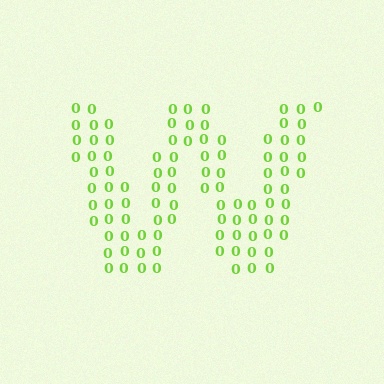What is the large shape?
The large shape is the letter W.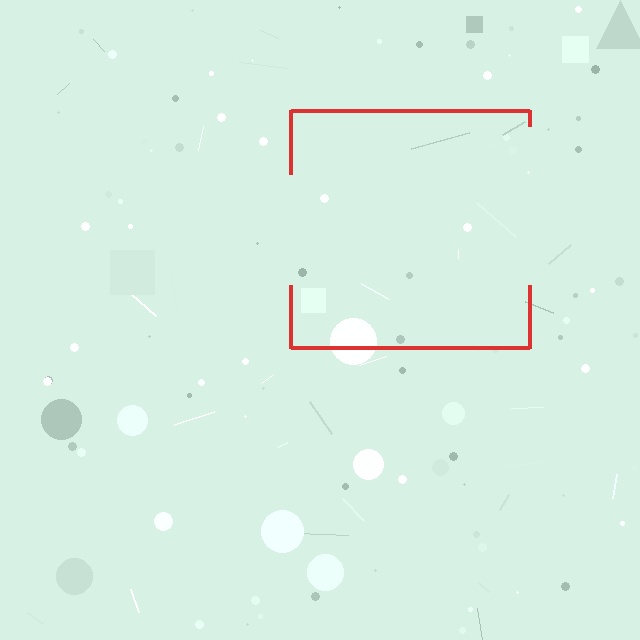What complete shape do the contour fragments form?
The contour fragments form a square.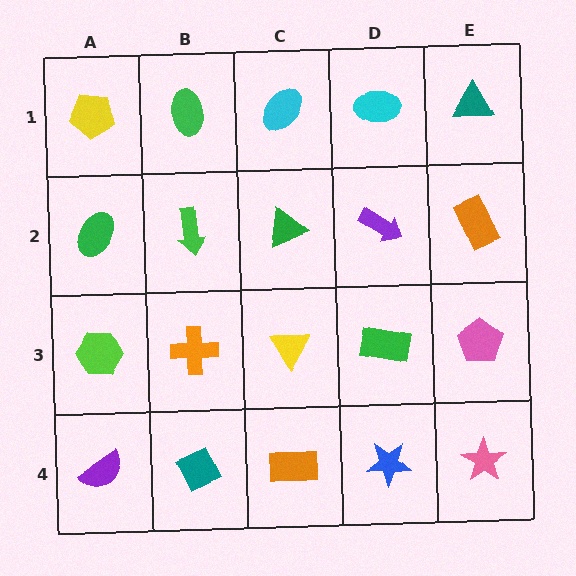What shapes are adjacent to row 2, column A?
A yellow pentagon (row 1, column A), a lime hexagon (row 3, column A), a green arrow (row 2, column B).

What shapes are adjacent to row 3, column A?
A green ellipse (row 2, column A), a purple semicircle (row 4, column A), an orange cross (row 3, column B).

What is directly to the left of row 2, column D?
A green triangle.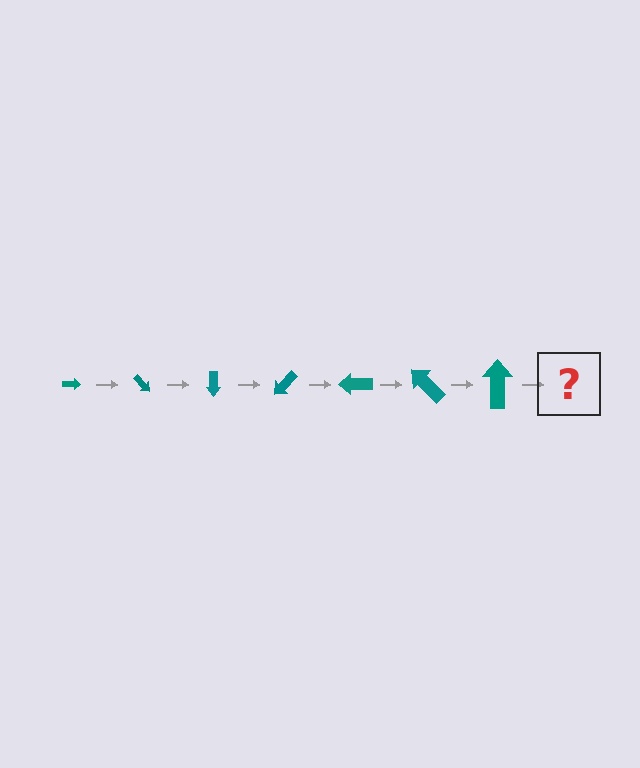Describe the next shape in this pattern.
It should be an arrow, larger than the previous one and rotated 315 degrees from the start.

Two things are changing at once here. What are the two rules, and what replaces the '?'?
The two rules are that the arrow grows larger each step and it rotates 45 degrees each step. The '?' should be an arrow, larger than the previous one and rotated 315 degrees from the start.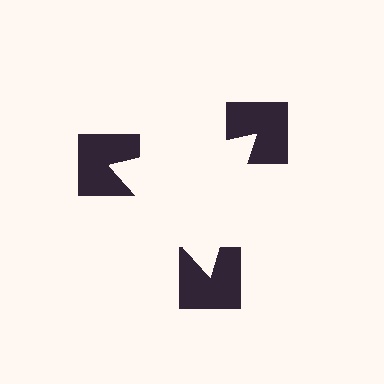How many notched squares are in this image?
There are 3 — one at each vertex of the illusory triangle.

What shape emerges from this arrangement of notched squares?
An illusory triangle — its edges are inferred from the aligned wedge cuts in the notched squares, not physically drawn.